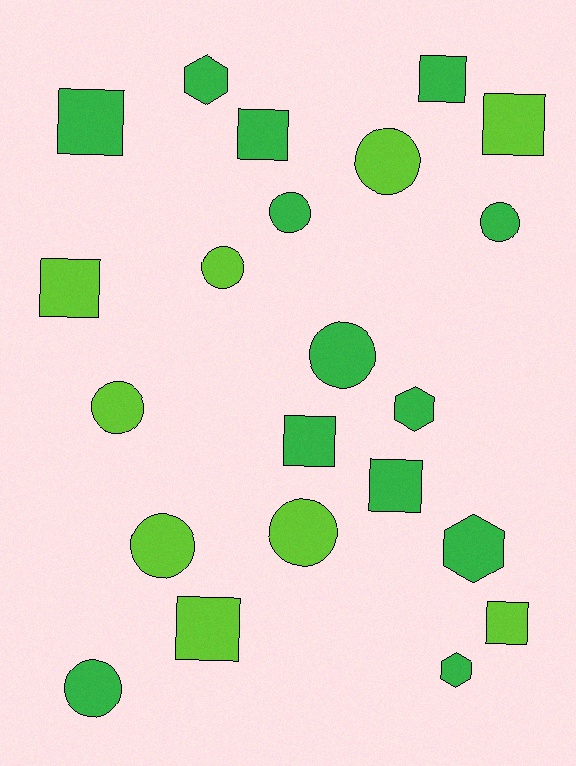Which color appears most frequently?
Green, with 13 objects.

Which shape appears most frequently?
Square, with 9 objects.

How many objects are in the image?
There are 22 objects.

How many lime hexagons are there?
There are no lime hexagons.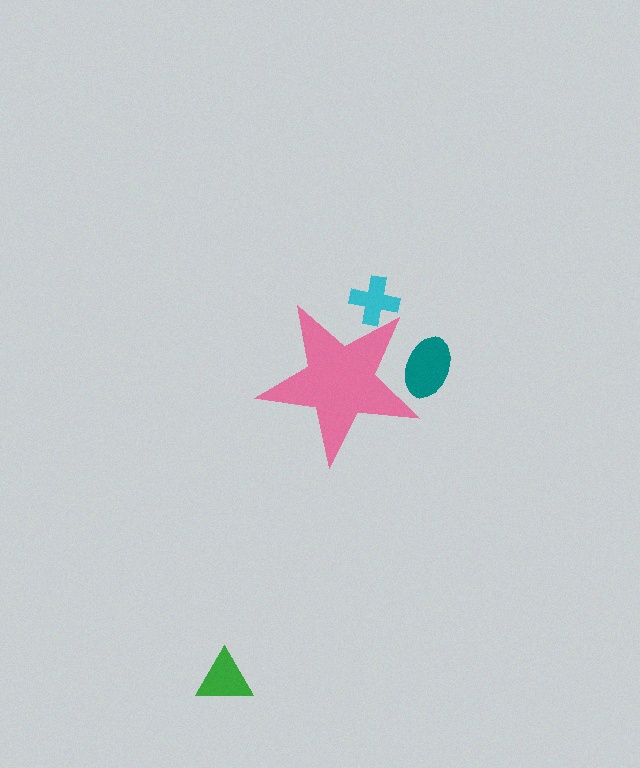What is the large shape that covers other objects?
A pink star.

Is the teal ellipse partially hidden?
Yes, the teal ellipse is partially hidden behind the pink star.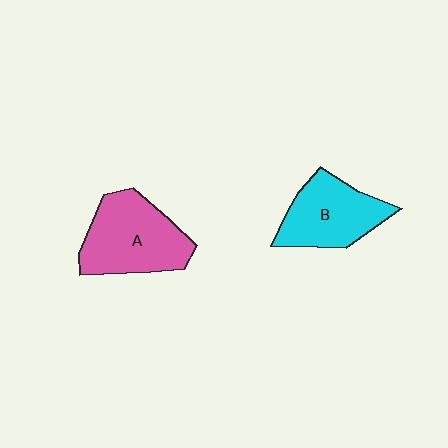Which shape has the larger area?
Shape A (pink).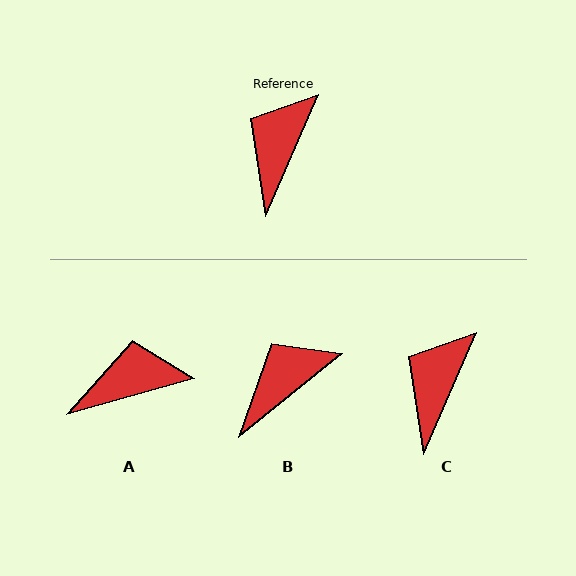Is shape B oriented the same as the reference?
No, it is off by about 28 degrees.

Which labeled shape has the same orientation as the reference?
C.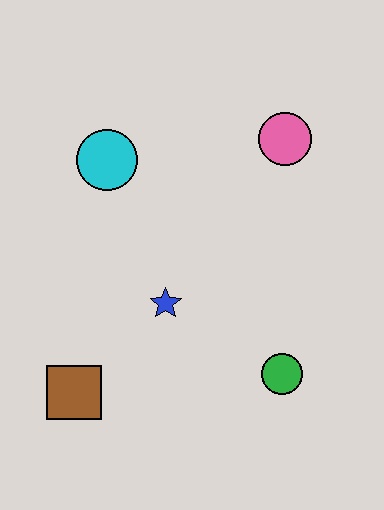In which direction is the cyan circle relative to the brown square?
The cyan circle is above the brown square.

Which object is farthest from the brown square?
The pink circle is farthest from the brown square.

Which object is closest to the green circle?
The blue star is closest to the green circle.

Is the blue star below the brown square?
No